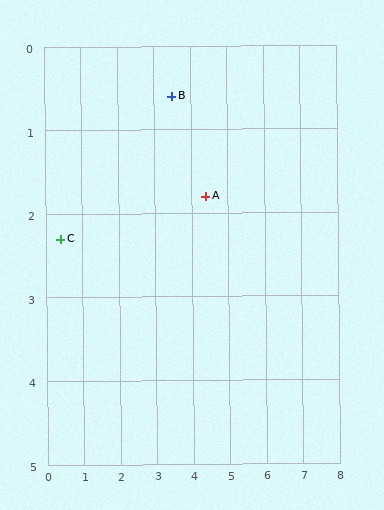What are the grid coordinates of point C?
Point C is at approximately (0.4, 2.3).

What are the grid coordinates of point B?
Point B is at approximately (3.5, 0.6).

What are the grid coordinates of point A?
Point A is at approximately (4.4, 1.8).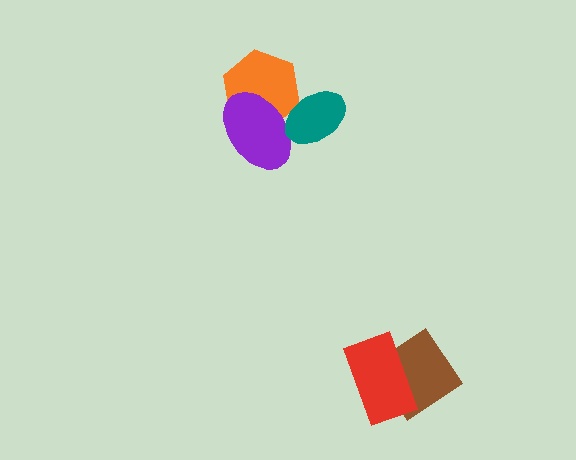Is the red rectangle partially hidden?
No, no other shape covers it.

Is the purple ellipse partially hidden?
Yes, it is partially covered by another shape.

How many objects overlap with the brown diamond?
1 object overlaps with the brown diamond.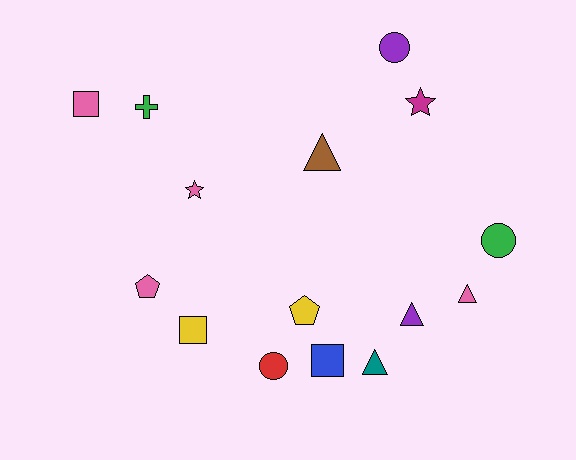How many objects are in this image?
There are 15 objects.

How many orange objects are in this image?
There are no orange objects.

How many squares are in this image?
There are 3 squares.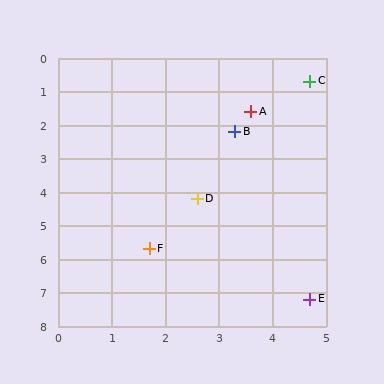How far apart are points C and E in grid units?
Points C and E are about 6.5 grid units apart.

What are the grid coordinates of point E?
Point E is at approximately (4.7, 7.2).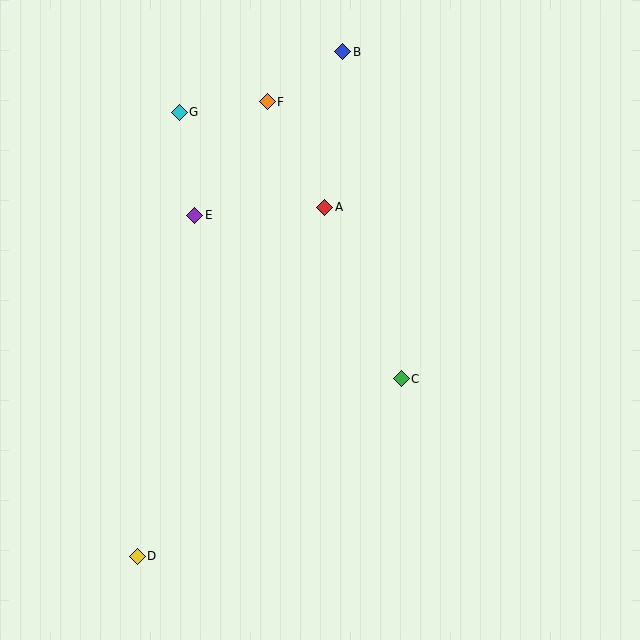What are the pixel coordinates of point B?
Point B is at (343, 52).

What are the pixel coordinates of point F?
Point F is at (267, 102).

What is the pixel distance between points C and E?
The distance between C and E is 264 pixels.